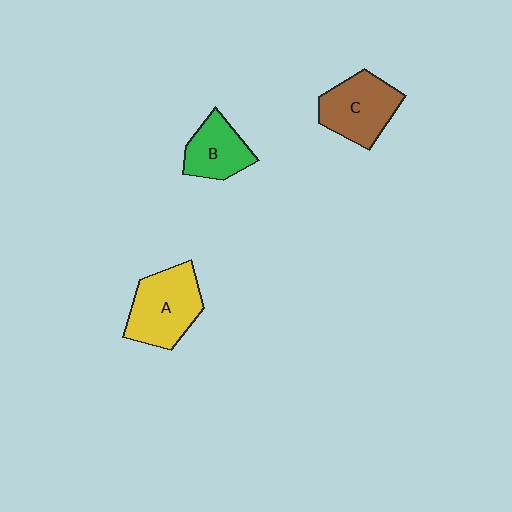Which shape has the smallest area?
Shape B (green).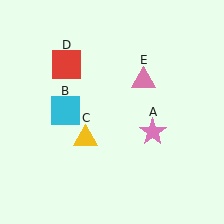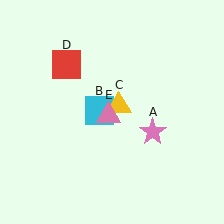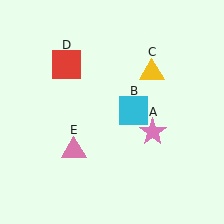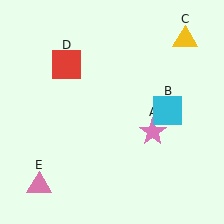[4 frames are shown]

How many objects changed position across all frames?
3 objects changed position: cyan square (object B), yellow triangle (object C), pink triangle (object E).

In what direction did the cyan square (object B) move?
The cyan square (object B) moved right.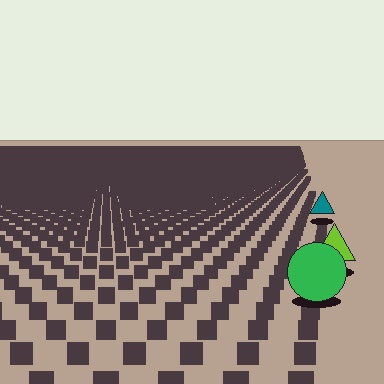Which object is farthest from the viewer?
The teal triangle is farthest from the viewer. It appears smaller and the ground texture around it is denser.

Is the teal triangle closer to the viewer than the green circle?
No. The green circle is closer — you can tell from the texture gradient: the ground texture is coarser near it.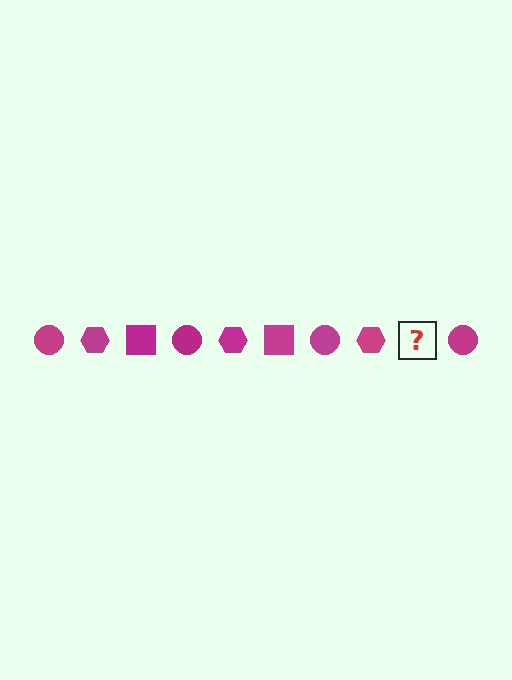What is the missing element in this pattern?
The missing element is a magenta square.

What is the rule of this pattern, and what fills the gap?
The rule is that the pattern cycles through circle, hexagon, square shapes in magenta. The gap should be filled with a magenta square.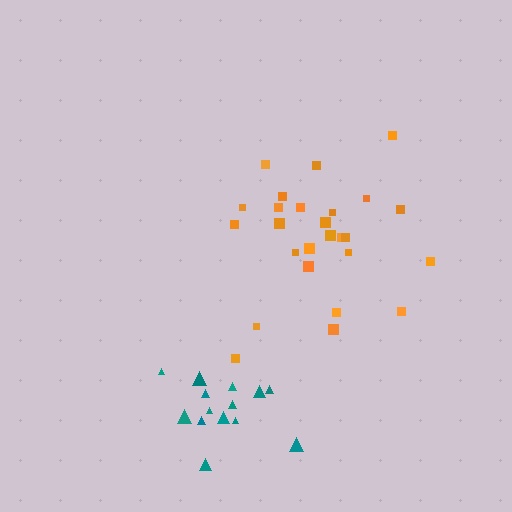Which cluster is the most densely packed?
Teal.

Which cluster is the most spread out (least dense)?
Orange.